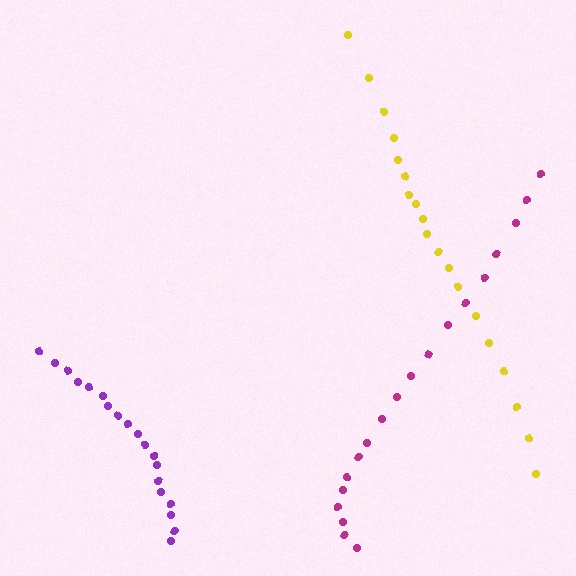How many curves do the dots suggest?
There are 3 distinct paths.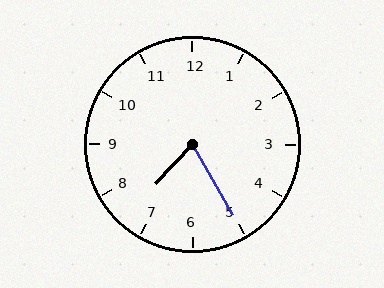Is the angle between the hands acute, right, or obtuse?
It is acute.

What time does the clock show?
7:25.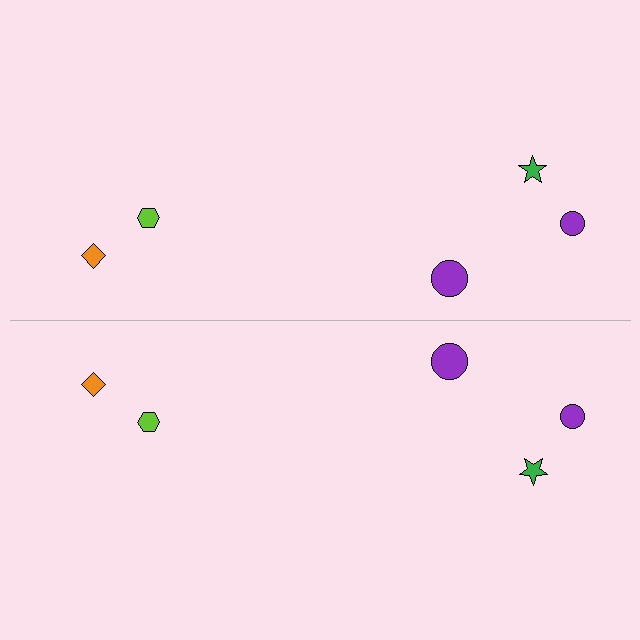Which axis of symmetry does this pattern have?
The pattern has a horizontal axis of symmetry running through the center of the image.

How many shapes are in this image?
There are 10 shapes in this image.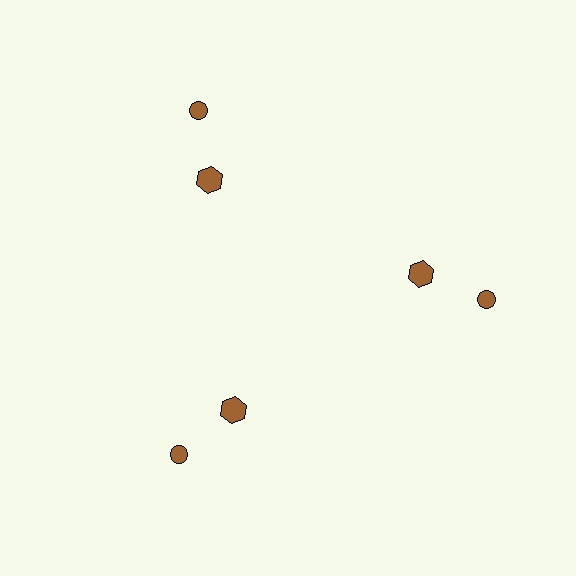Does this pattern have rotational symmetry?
Yes, this pattern has 3-fold rotational symmetry. It looks the same after rotating 120 degrees around the center.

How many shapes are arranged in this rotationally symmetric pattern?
There are 6 shapes, arranged in 3 groups of 2.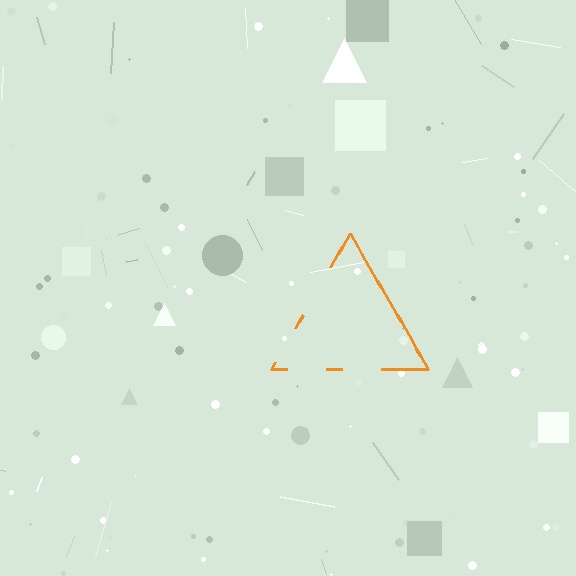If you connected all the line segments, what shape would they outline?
They would outline a triangle.